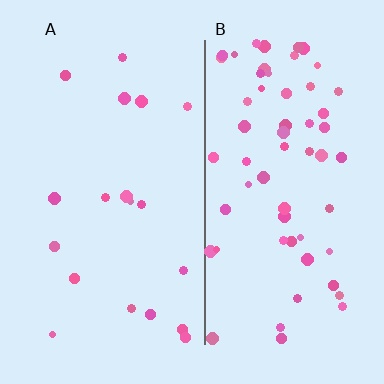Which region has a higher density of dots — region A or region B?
B (the right).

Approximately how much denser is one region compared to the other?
Approximately 3.2× — region B over region A.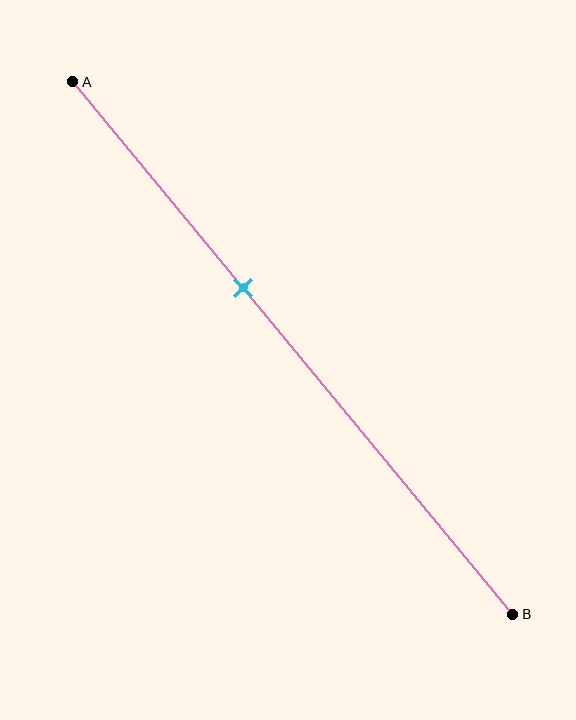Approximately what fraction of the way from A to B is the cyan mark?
The cyan mark is approximately 40% of the way from A to B.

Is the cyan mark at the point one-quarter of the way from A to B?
No, the mark is at about 40% from A, not at the 25% one-quarter point.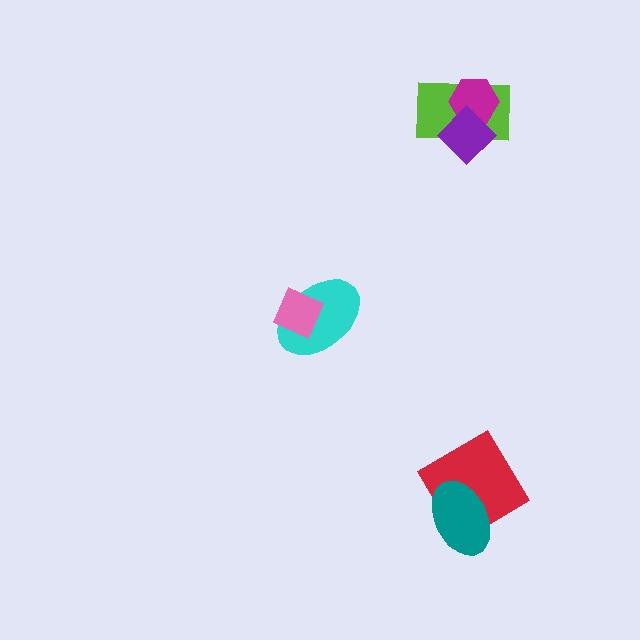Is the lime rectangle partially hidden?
Yes, it is partially covered by another shape.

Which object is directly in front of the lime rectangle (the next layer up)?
The magenta hexagon is directly in front of the lime rectangle.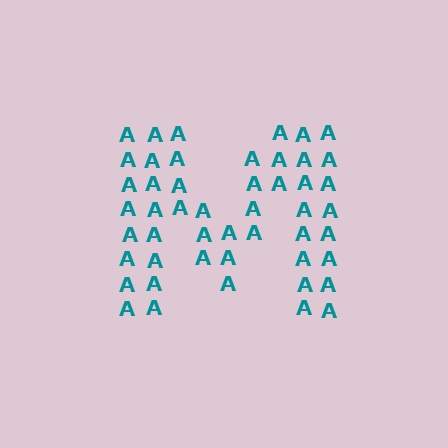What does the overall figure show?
The overall figure shows the letter M.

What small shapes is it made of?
It is made of small letter A's.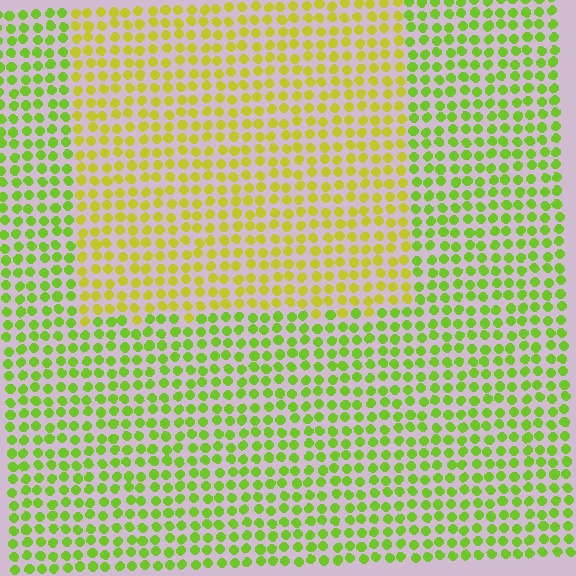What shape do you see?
I see a rectangle.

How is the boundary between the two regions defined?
The boundary is defined purely by a slight shift in hue (about 32 degrees). Spacing, size, and orientation are identical on both sides.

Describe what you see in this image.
The image is filled with small lime elements in a uniform arrangement. A rectangle-shaped region is visible where the elements are tinted to a slightly different hue, forming a subtle color boundary.